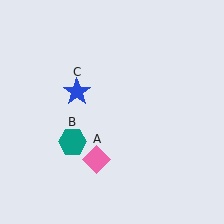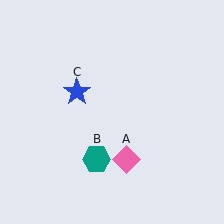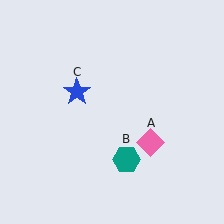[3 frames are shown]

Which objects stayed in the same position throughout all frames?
Blue star (object C) remained stationary.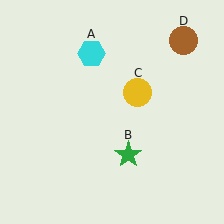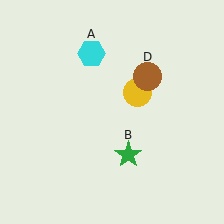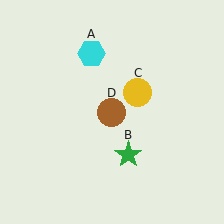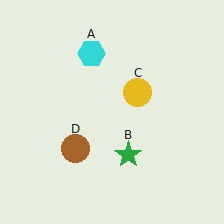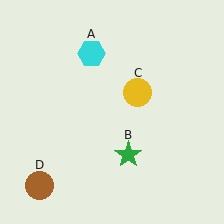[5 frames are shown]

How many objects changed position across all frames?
1 object changed position: brown circle (object D).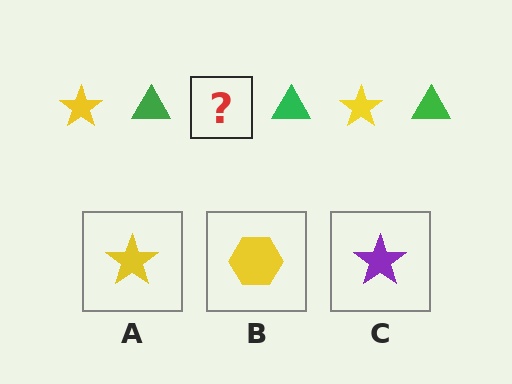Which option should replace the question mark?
Option A.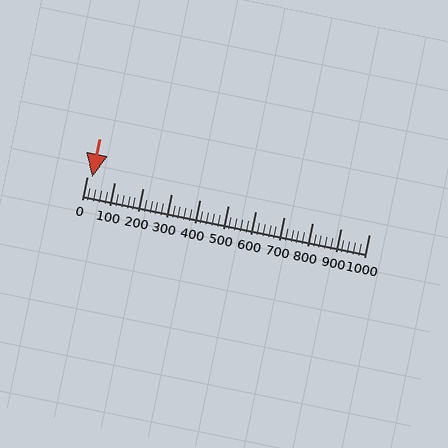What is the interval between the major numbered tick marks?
The major tick marks are spaced 100 units apart.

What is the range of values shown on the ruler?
The ruler shows values from 0 to 1000.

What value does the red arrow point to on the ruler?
The red arrow points to approximately 20.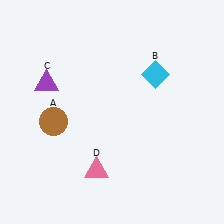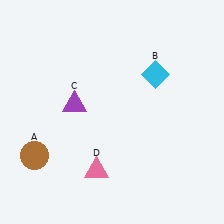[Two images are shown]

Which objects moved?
The objects that moved are: the brown circle (A), the purple triangle (C).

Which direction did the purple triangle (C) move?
The purple triangle (C) moved right.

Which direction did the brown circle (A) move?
The brown circle (A) moved down.